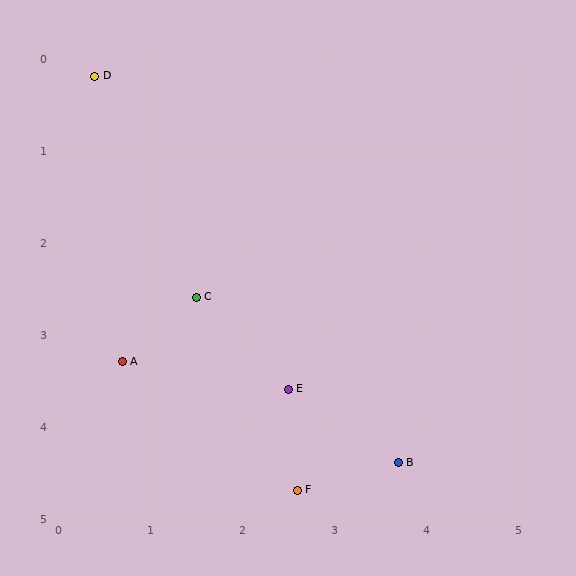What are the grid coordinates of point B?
Point B is at approximately (3.7, 4.4).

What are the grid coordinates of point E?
Point E is at approximately (2.5, 3.6).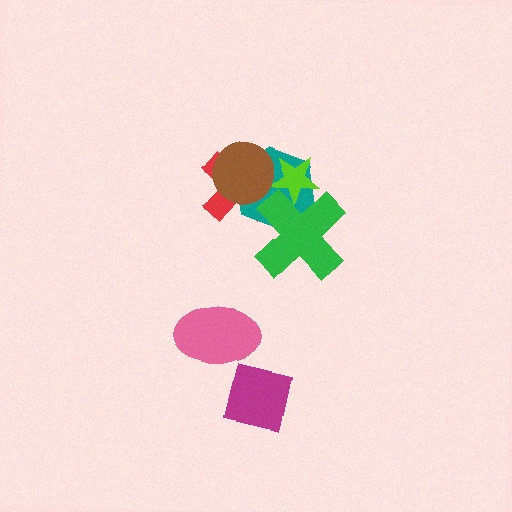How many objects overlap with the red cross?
3 objects overlap with the red cross.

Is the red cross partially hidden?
Yes, it is partially covered by another shape.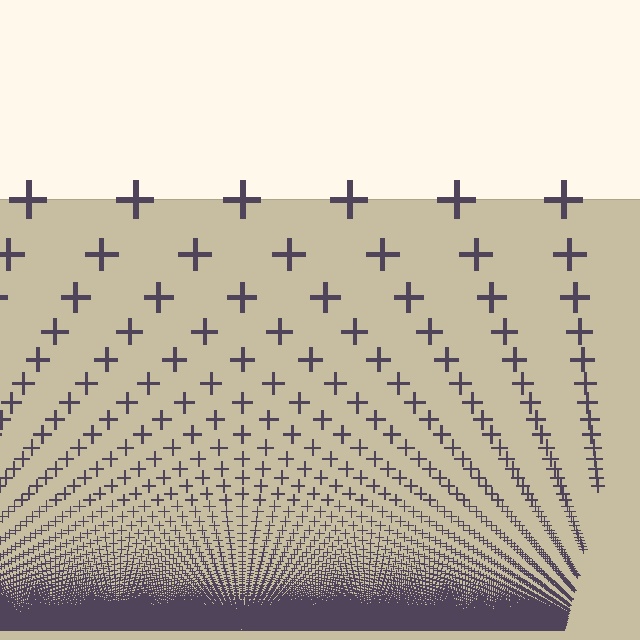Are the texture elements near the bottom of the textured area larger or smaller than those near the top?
Smaller. The gradient is inverted — elements near the bottom are smaller and denser.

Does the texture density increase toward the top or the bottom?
Density increases toward the bottom.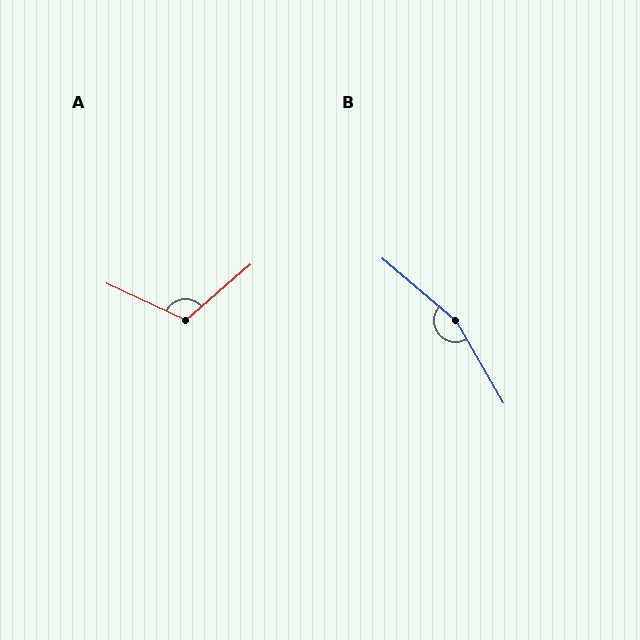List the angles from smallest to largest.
A (114°), B (160°).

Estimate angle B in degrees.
Approximately 160 degrees.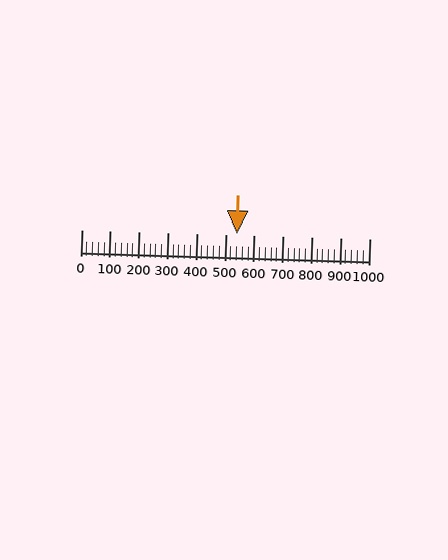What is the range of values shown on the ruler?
The ruler shows values from 0 to 1000.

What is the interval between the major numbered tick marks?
The major tick marks are spaced 100 units apart.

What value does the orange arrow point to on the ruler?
The orange arrow points to approximately 540.